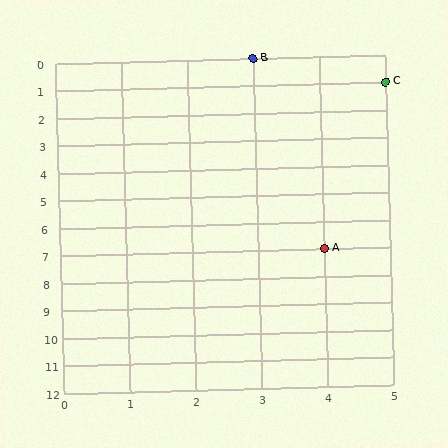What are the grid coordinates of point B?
Point B is at grid coordinates (3, 0).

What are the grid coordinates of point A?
Point A is at grid coordinates (4, 7).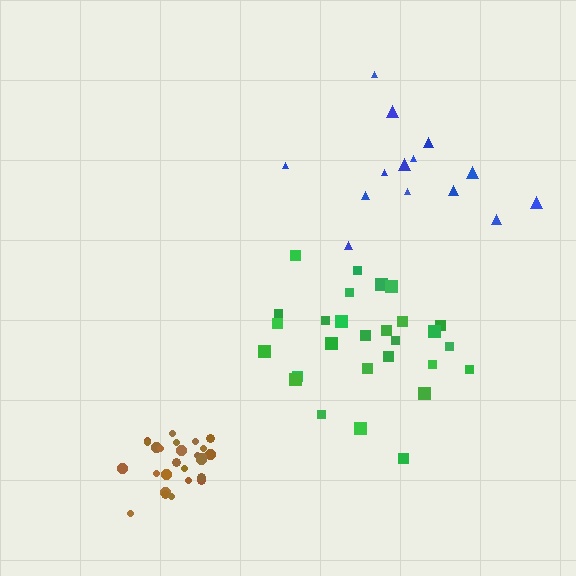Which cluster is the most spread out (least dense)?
Blue.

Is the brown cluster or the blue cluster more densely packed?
Brown.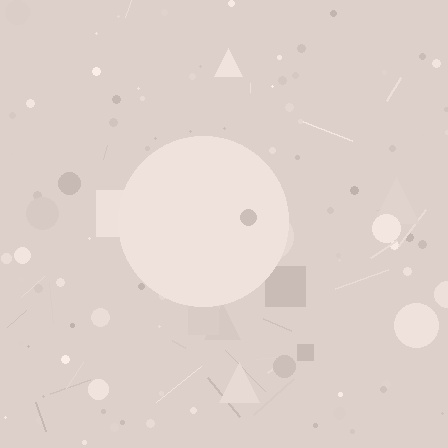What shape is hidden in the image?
A circle is hidden in the image.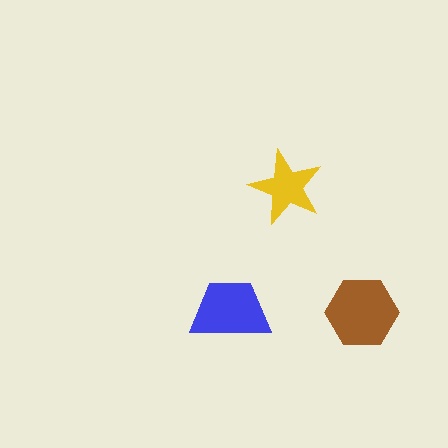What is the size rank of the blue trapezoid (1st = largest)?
2nd.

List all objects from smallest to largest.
The yellow star, the blue trapezoid, the brown hexagon.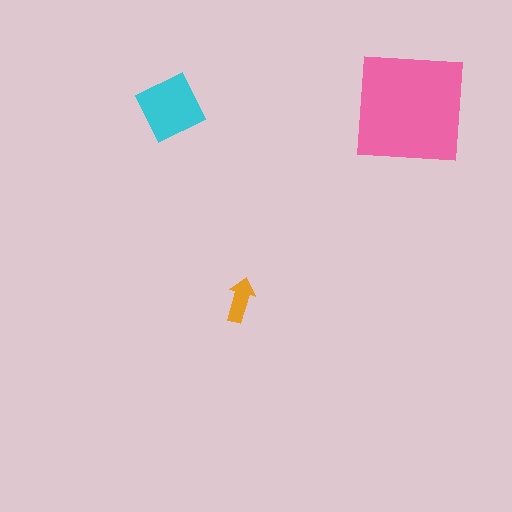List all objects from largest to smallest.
The pink square, the cyan diamond, the orange arrow.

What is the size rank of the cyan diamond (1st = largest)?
2nd.